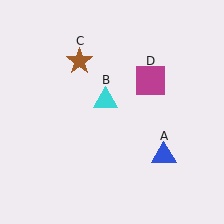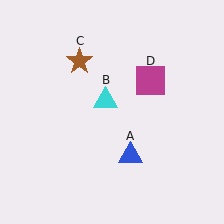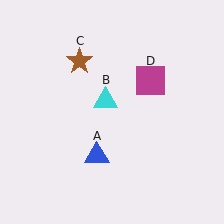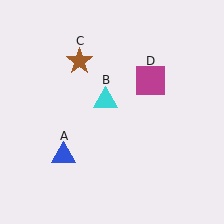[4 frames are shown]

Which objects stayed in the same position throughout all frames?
Cyan triangle (object B) and brown star (object C) and magenta square (object D) remained stationary.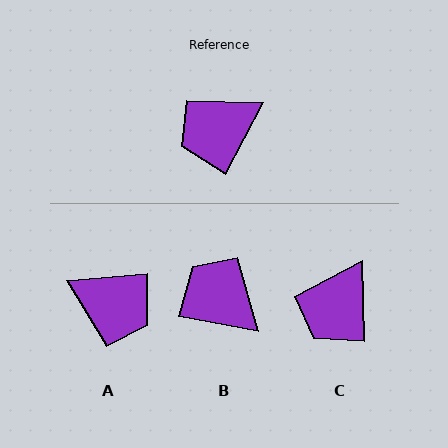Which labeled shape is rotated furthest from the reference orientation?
A, about 123 degrees away.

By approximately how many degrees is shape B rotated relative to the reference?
Approximately 73 degrees clockwise.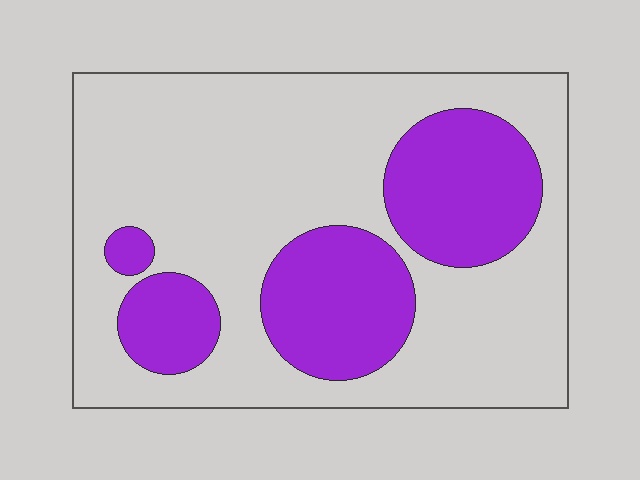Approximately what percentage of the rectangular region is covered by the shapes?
Approximately 30%.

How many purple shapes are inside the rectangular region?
4.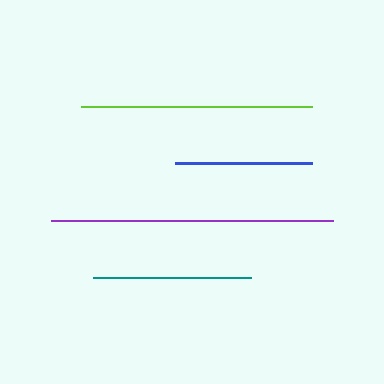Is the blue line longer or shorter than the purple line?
The purple line is longer than the blue line.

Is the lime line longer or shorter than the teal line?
The lime line is longer than the teal line.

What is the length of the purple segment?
The purple segment is approximately 282 pixels long.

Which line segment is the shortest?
The blue line is the shortest at approximately 138 pixels.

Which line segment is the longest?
The purple line is the longest at approximately 282 pixels.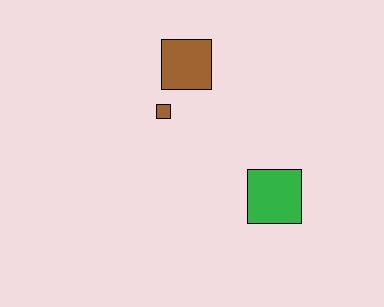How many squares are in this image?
There are 3 squares.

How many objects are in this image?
There are 3 objects.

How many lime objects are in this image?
There are no lime objects.